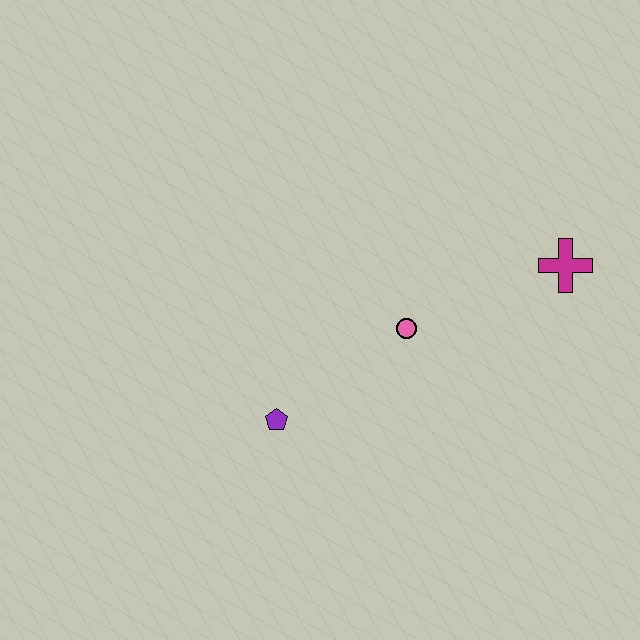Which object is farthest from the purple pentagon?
The magenta cross is farthest from the purple pentagon.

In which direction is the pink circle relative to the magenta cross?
The pink circle is to the left of the magenta cross.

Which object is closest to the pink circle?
The purple pentagon is closest to the pink circle.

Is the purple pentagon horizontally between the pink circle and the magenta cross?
No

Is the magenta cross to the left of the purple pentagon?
No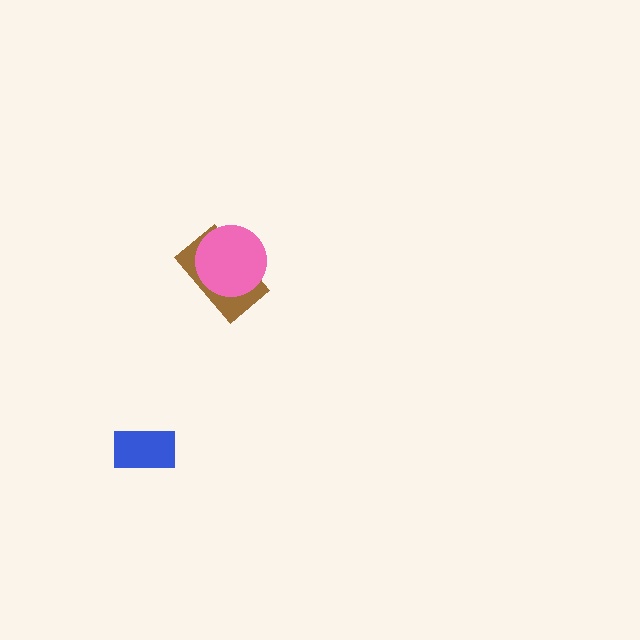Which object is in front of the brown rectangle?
The pink circle is in front of the brown rectangle.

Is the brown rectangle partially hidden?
Yes, it is partially covered by another shape.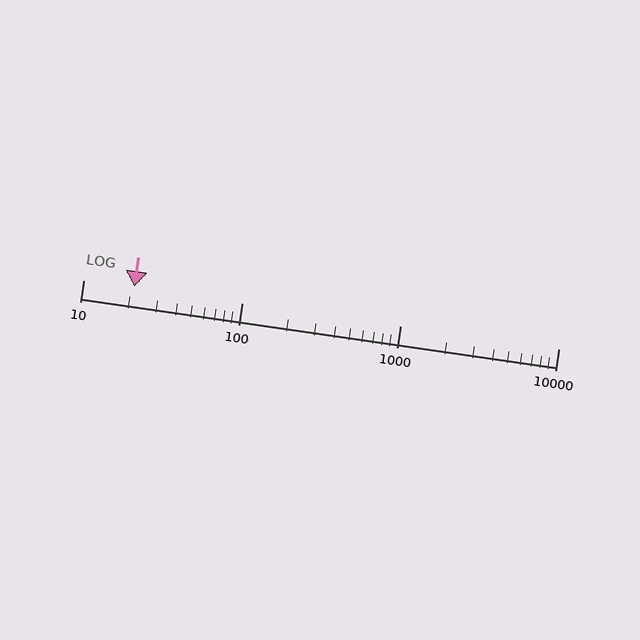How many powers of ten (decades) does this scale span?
The scale spans 3 decades, from 10 to 10000.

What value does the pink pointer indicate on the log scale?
The pointer indicates approximately 21.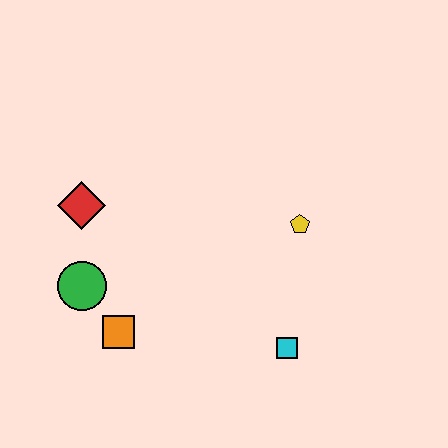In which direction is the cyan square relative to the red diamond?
The cyan square is to the right of the red diamond.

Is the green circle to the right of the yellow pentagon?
No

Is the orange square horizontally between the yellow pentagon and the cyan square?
No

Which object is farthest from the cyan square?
The red diamond is farthest from the cyan square.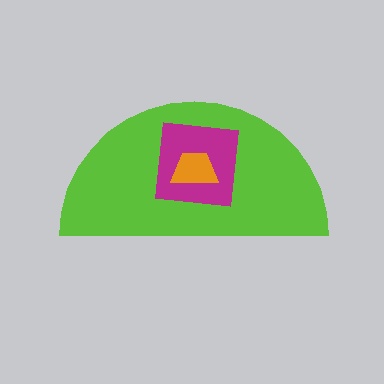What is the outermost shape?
The lime semicircle.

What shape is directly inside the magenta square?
The orange trapezoid.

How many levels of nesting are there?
3.